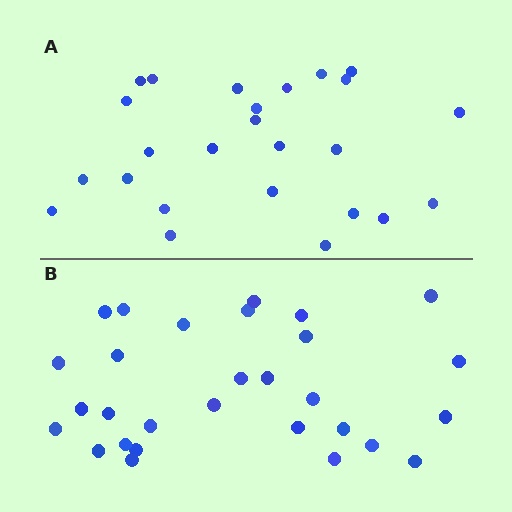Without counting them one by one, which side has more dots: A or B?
Region B (the bottom region) has more dots.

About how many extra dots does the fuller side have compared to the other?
Region B has about 4 more dots than region A.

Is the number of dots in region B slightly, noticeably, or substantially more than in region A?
Region B has only slightly more — the two regions are fairly close. The ratio is roughly 1.2 to 1.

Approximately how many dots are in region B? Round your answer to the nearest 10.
About 30 dots. (The exact count is 29, which rounds to 30.)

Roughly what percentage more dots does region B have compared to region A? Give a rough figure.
About 15% more.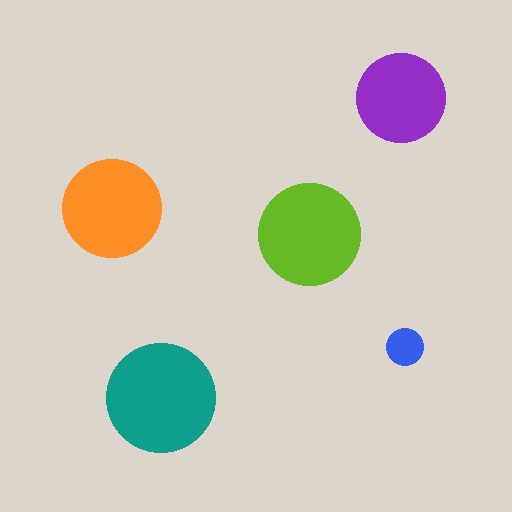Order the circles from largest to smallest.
the teal one, the lime one, the orange one, the purple one, the blue one.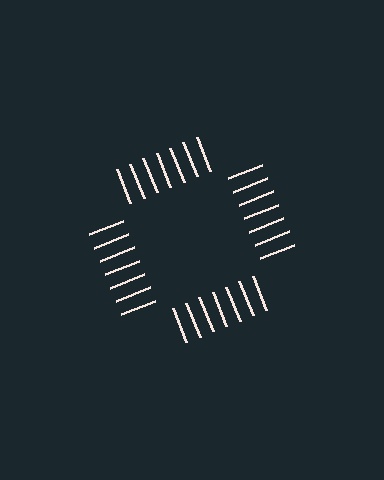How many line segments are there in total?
28 — 7 along each of the 4 edges.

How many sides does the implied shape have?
4 sides — the line-ends trace a square.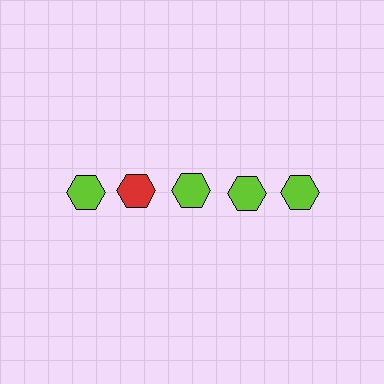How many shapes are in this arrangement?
There are 5 shapes arranged in a grid pattern.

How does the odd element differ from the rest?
It has a different color: red instead of lime.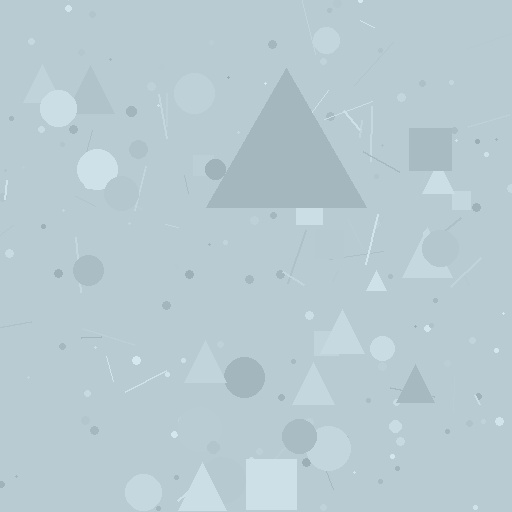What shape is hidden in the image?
A triangle is hidden in the image.